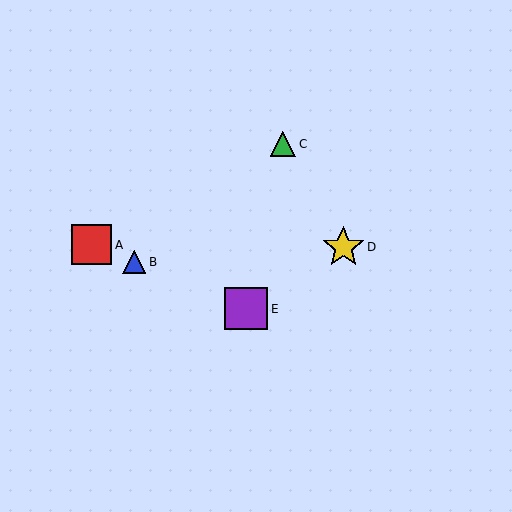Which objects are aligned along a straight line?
Objects A, B, E are aligned along a straight line.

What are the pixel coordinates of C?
Object C is at (283, 144).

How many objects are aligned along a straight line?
3 objects (A, B, E) are aligned along a straight line.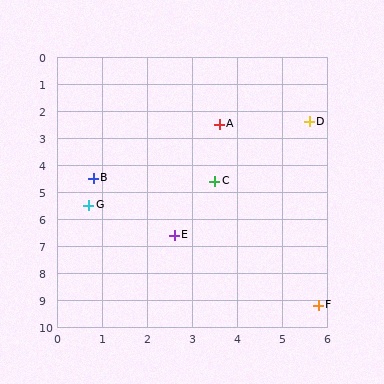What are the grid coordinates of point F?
Point F is at approximately (5.8, 9.2).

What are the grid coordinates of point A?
Point A is at approximately (3.6, 2.5).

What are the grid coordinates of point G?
Point G is at approximately (0.7, 5.5).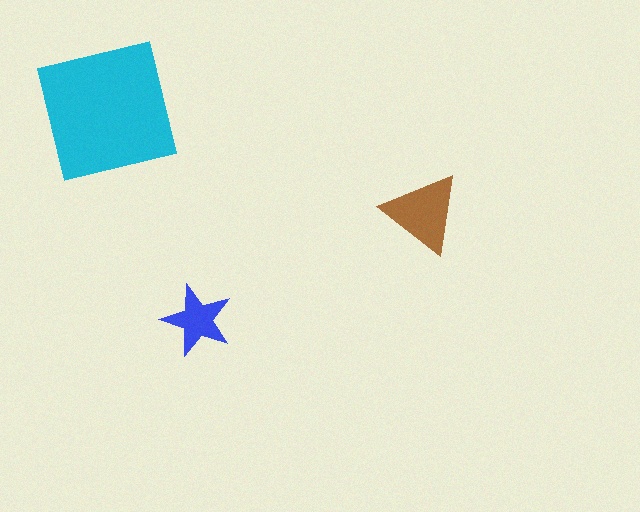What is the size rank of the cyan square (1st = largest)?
1st.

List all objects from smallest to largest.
The blue star, the brown triangle, the cyan square.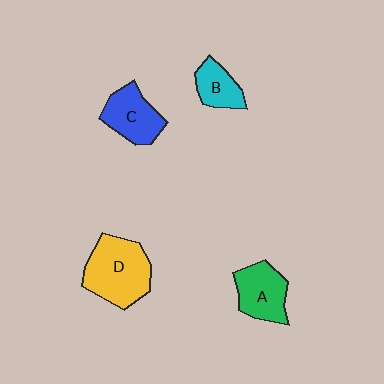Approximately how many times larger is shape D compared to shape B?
Approximately 2.1 times.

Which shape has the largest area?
Shape D (yellow).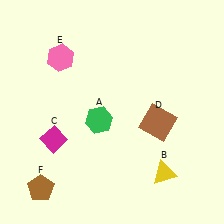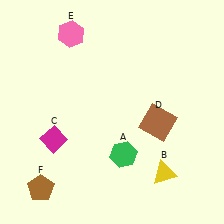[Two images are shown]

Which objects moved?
The objects that moved are: the green hexagon (A), the pink hexagon (E).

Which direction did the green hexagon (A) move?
The green hexagon (A) moved down.